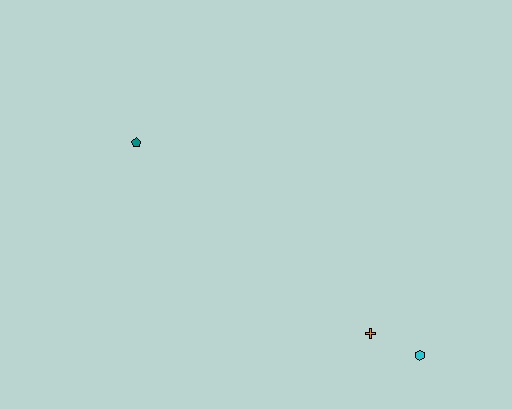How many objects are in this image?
There are 3 objects.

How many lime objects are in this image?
There are no lime objects.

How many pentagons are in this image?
There is 1 pentagon.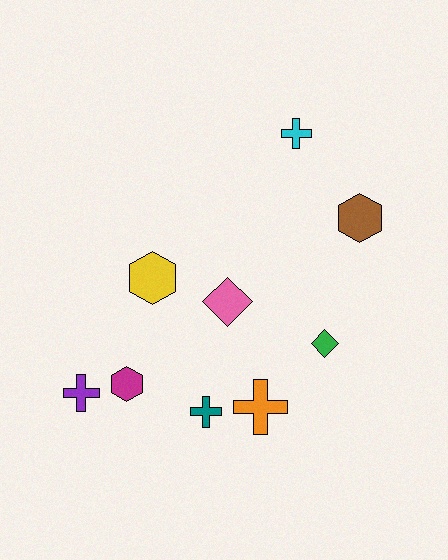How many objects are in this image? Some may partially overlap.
There are 9 objects.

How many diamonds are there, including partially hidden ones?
There are 2 diamonds.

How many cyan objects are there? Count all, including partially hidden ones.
There is 1 cyan object.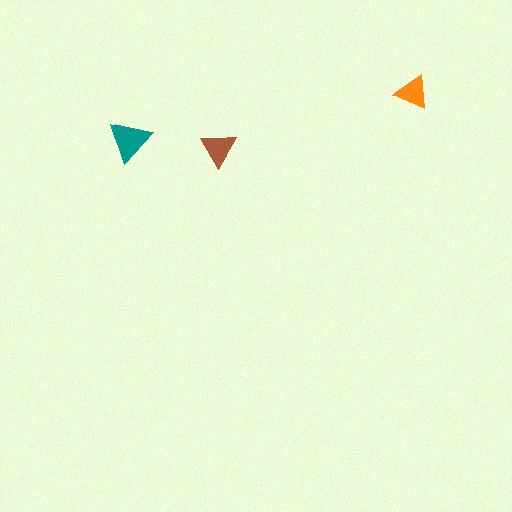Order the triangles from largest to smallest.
the teal one, the brown one, the orange one.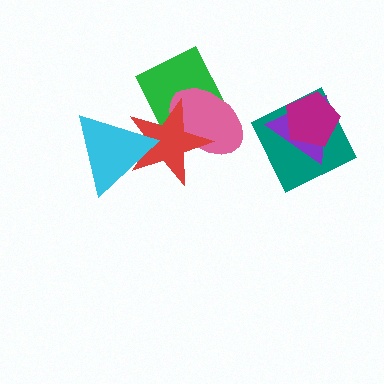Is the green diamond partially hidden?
Yes, it is partially covered by another shape.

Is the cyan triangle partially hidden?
No, no other shape covers it.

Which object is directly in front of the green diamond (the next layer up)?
The pink ellipse is directly in front of the green diamond.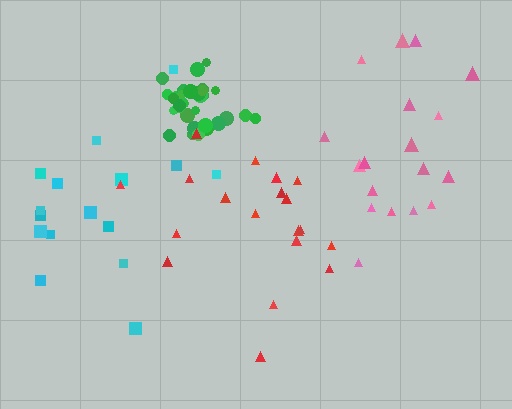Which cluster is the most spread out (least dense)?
Cyan.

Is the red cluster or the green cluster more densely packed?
Green.